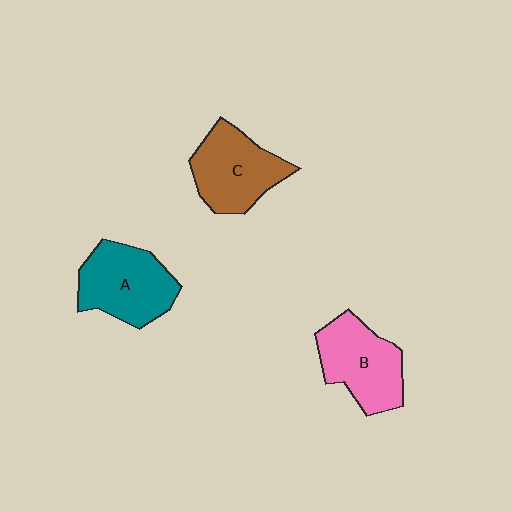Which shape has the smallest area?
Shape C (brown).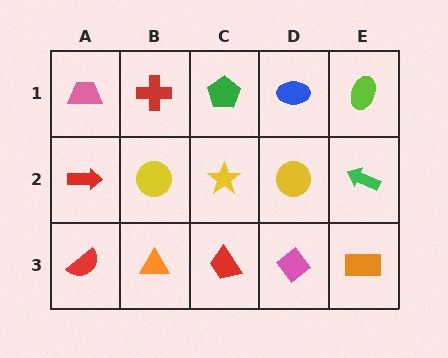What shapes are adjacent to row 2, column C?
A green pentagon (row 1, column C), a red trapezoid (row 3, column C), a yellow circle (row 2, column B), a yellow circle (row 2, column D).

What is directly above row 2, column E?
A lime ellipse.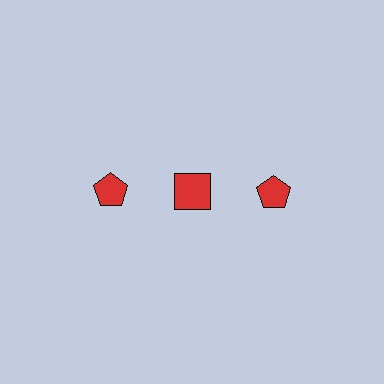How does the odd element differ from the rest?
It has a different shape: square instead of pentagon.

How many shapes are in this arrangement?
There are 3 shapes arranged in a grid pattern.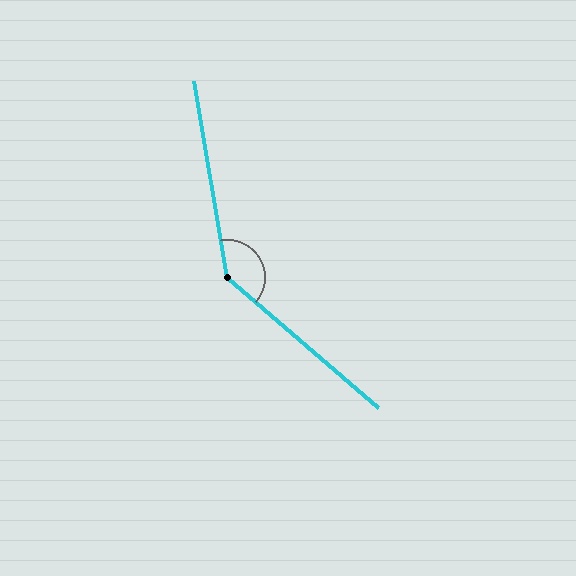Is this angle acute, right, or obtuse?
It is obtuse.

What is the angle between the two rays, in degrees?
Approximately 141 degrees.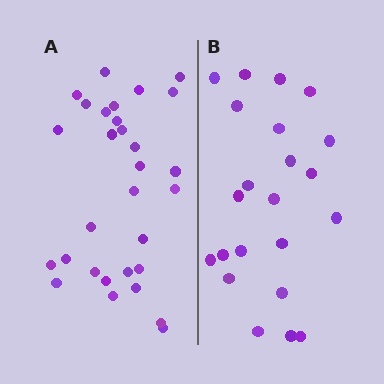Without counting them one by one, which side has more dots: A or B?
Region A (the left region) has more dots.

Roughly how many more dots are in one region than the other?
Region A has roughly 8 or so more dots than region B.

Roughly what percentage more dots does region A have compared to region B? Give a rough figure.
About 35% more.